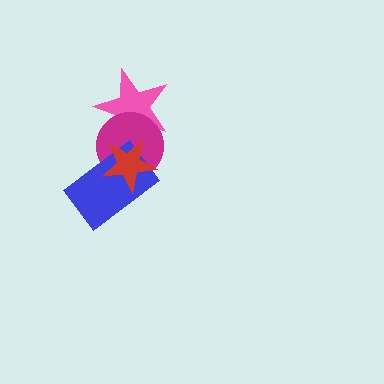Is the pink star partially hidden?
Yes, it is partially covered by another shape.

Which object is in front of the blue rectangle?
The red star is in front of the blue rectangle.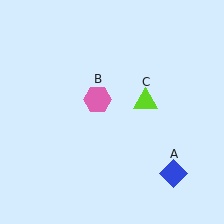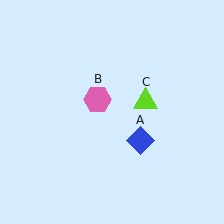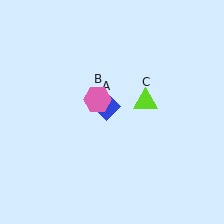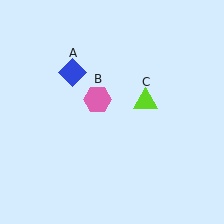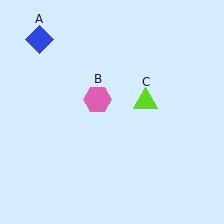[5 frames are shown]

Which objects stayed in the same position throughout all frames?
Pink hexagon (object B) and lime triangle (object C) remained stationary.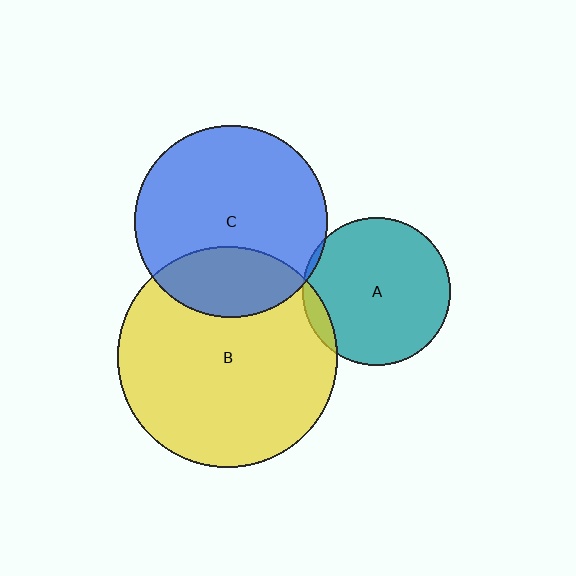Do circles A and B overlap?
Yes.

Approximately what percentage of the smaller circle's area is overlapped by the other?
Approximately 5%.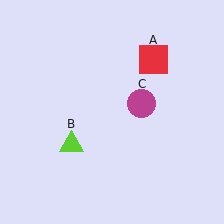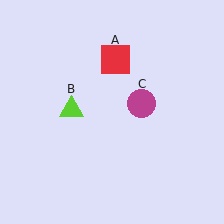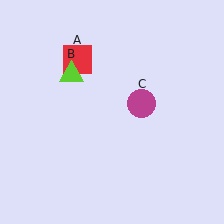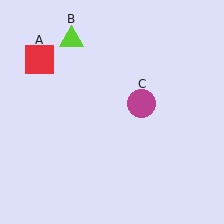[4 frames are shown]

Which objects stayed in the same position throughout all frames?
Magenta circle (object C) remained stationary.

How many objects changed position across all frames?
2 objects changed position: red square (object A), lime triangle (object B).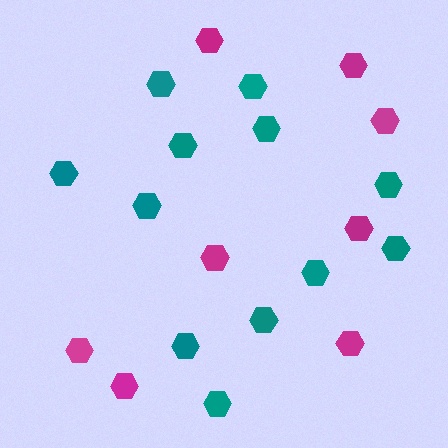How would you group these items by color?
There are 2 groups: one group of teal hexagons (12) and one group of magenta hexagons (8).